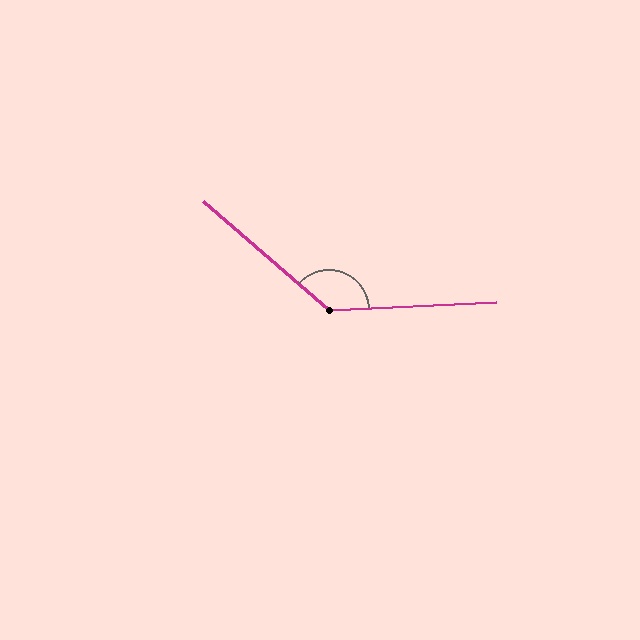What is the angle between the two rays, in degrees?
Approximately 136 degrees.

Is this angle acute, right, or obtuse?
It is obtuse.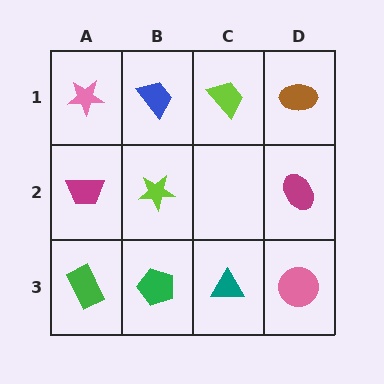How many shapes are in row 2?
3 shapes.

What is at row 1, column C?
A lime trapezoid.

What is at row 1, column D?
A brown ellipse.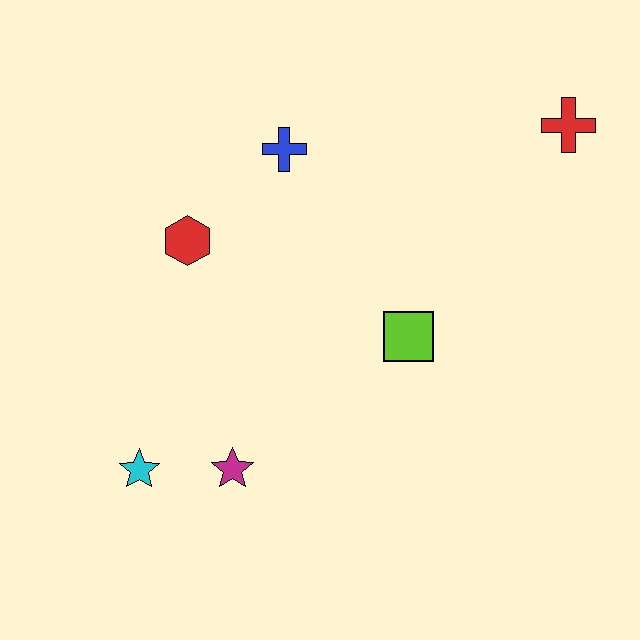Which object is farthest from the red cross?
The cyan star is farthest from the red cross.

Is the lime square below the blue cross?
Yes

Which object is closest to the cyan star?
The magenta star is closest to the cyan star.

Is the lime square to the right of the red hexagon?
Yes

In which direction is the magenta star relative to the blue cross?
The magenta star is below the blue cross.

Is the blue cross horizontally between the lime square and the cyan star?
Yes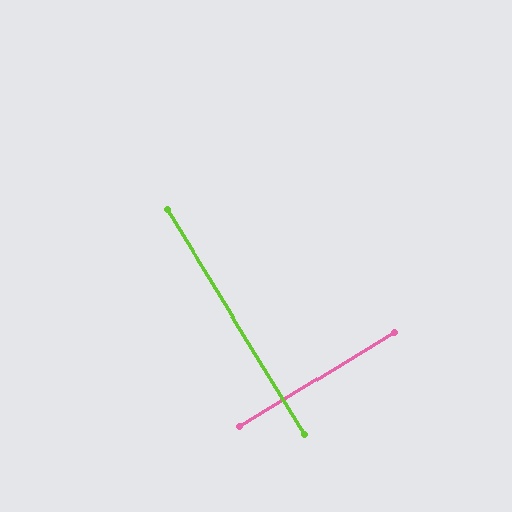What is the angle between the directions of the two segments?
Approximately 90 degrees.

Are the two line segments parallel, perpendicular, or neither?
Perpendicular — they meet at approximately 90°.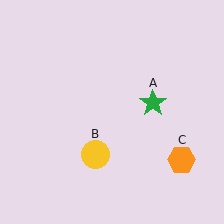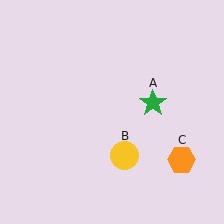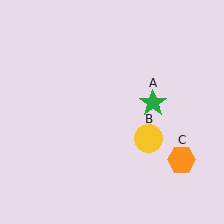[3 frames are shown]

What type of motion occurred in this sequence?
The yellow circle (object B) rotated counterclockwise around the center of the scene.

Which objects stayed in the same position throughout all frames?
Green star (object A) and orange hexagon (object C) remained stationary.